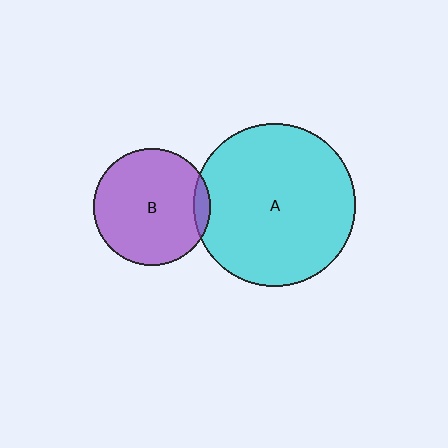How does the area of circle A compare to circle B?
Approximately 1.9 times.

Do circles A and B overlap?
Yes.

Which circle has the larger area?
Circle A (cyan).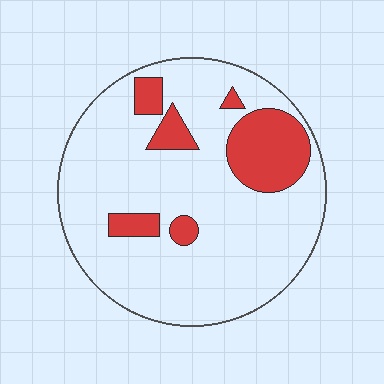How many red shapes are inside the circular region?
6.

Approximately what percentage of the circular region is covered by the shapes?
Approximately 20%.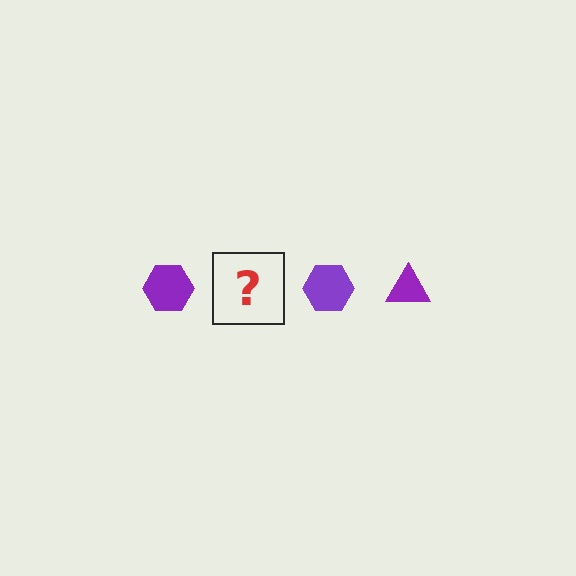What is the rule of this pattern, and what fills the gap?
The rule is that the pattern cycles through hexagon, triangle shapes in purple. The gap should be filled with a purple triangle.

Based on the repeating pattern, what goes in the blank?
The blank should be a purple triangle.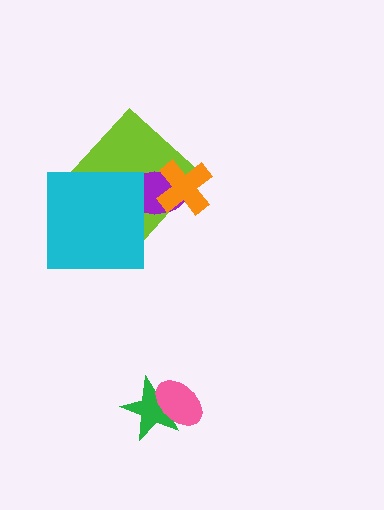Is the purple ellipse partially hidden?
Yes, it is partially covered by another shape.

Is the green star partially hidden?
Yes, it is partially covered by another shape.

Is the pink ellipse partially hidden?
No, no other shape covers it.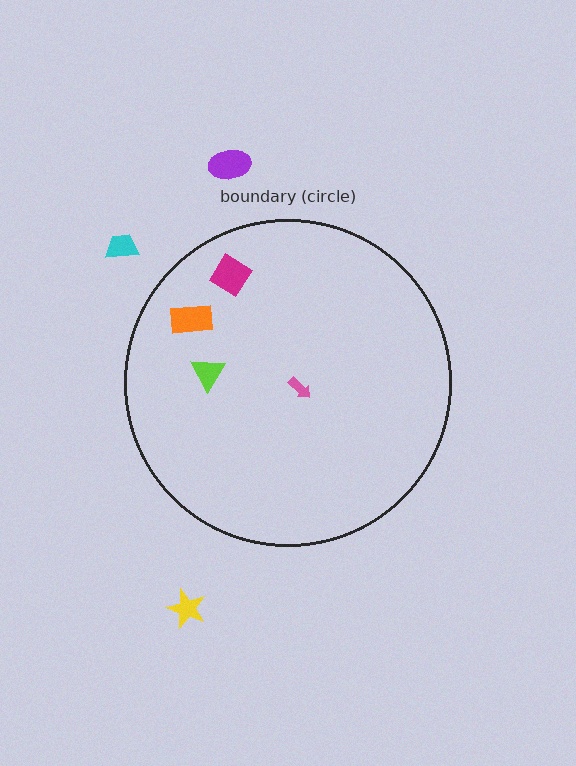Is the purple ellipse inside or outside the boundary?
Outside.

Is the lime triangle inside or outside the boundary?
Inside.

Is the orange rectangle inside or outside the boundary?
Inside.